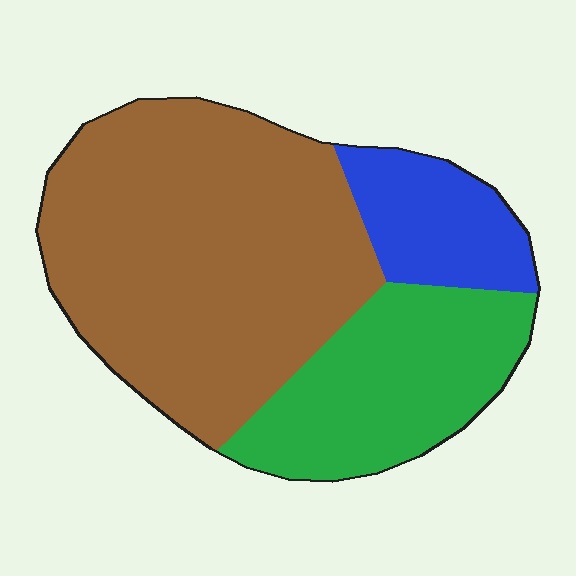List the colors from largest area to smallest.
From largest to smallest: brown, green, blue.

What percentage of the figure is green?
Green covers 27% of the figure.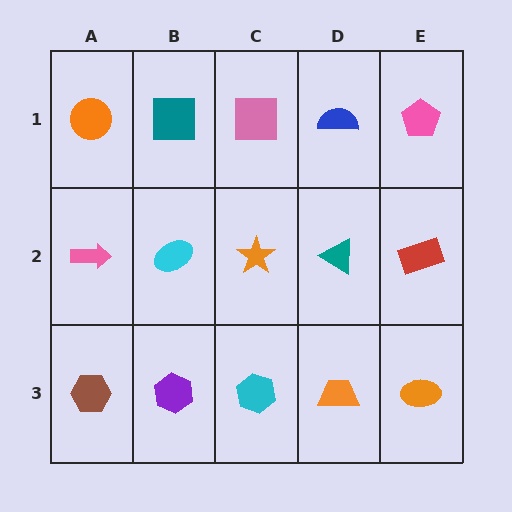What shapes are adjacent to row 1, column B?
A cyan ellipse (row 2, column B), an orange circle (row 1, column A), a pink square (row 1, column C).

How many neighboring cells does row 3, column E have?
2.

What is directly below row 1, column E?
A red rectangle.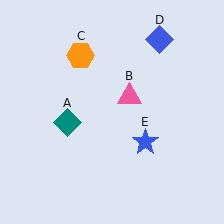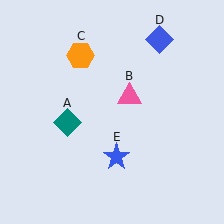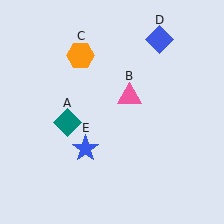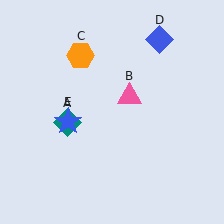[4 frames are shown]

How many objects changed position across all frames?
1 object changed position: blue star (object E).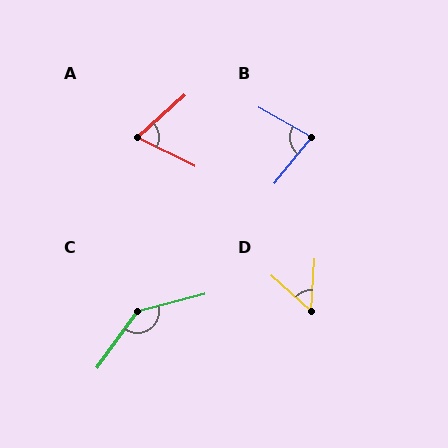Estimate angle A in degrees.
Approximately 68 degrees.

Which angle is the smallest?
D, at approximately 52 degrees.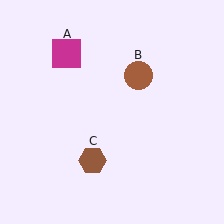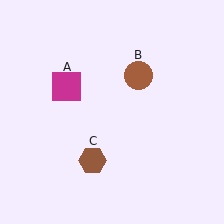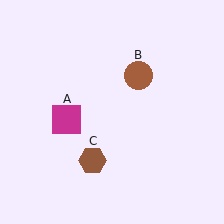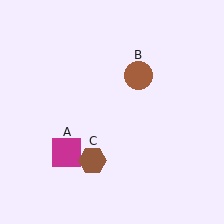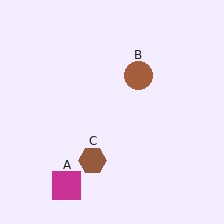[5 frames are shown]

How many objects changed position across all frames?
1 object changed position: magenta square (object A).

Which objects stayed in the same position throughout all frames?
Brown circle (object B) and brown hexagon (object C) remained stationary.